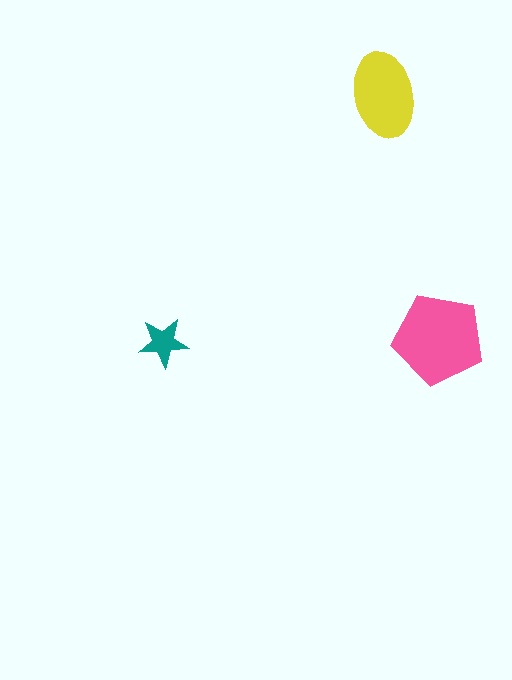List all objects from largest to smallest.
The pink pentagon, the yellow ellipse, the teal star.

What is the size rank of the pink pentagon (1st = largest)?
1st.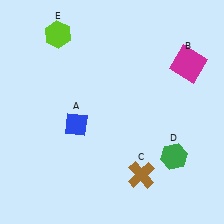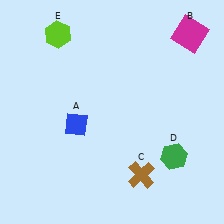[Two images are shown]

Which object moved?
The magenta square (B) moved up.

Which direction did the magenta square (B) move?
The magenta square (B) moved up.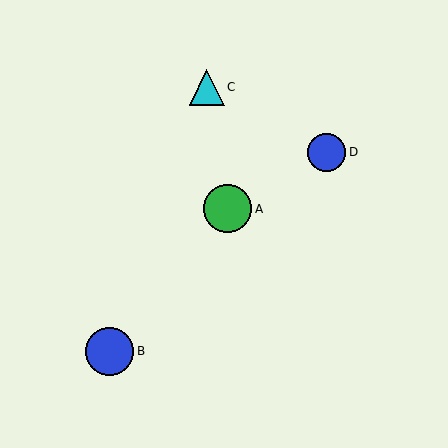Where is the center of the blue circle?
The center of the blue circle is at (327, 152).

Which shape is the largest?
The blue circle (labeled B) is the largest.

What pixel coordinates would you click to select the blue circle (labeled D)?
Click at (327, 152) to select the blue circle D.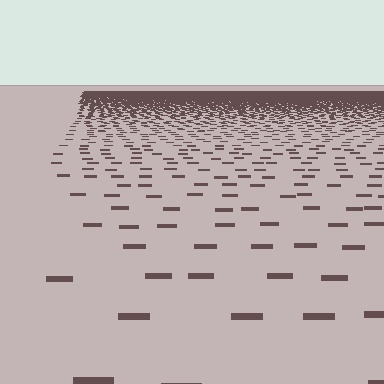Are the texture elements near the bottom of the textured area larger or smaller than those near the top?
Larger. Near the bottom, elements are closer to the viewer and appear at a bigger on-screen size.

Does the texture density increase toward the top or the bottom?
Density increases toward the top.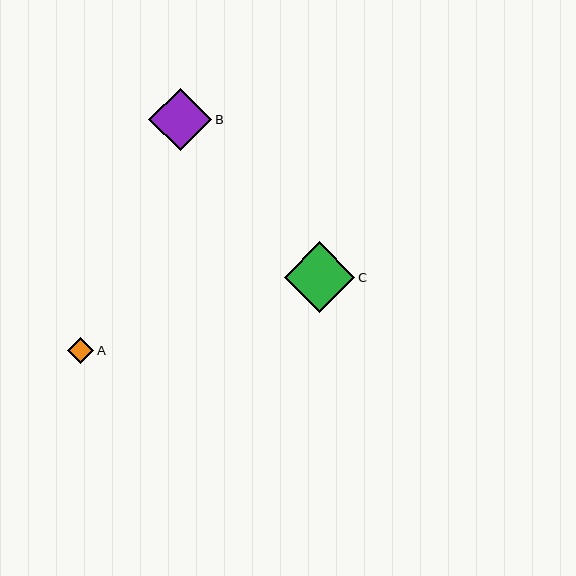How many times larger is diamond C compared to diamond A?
Diamond C is approximately 2.7 times the size of diamond A.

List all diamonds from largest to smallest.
From largest to smallest: C, B, A.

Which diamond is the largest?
Diamond C is the largest with a size of approximately 70 pixels.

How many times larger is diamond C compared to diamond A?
Diamond C is approximately 2.7 times the size of diamond A.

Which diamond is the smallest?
Diamond A is the smallest with a size of approximately 26 pixels.